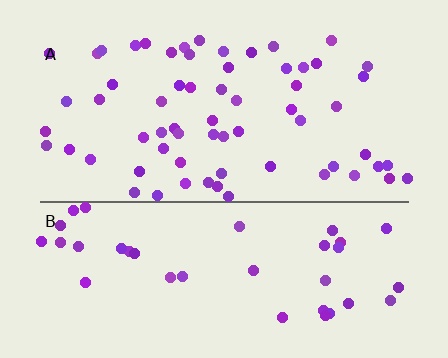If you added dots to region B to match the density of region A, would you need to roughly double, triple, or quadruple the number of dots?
Approximately double.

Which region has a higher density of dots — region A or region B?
A (the top).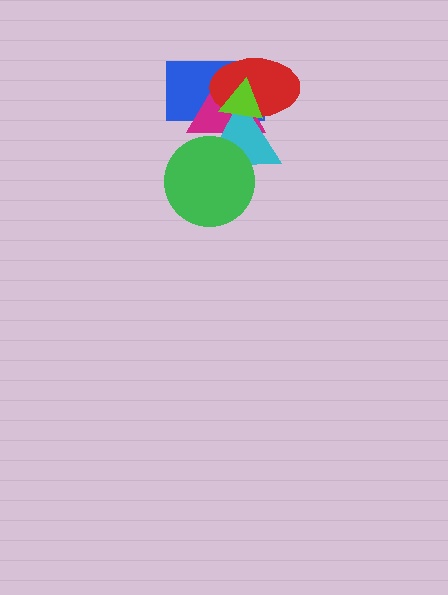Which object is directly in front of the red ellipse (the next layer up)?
The cyan triangle is directly in front of the red ellipse.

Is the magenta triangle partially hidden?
Yes, it is partially covered by another shape.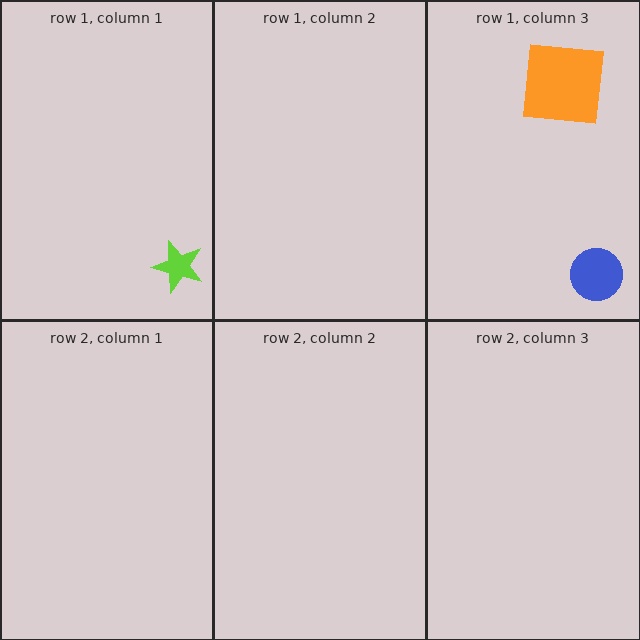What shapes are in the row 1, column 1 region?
The lime star.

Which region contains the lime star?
The row 1, column 1 region.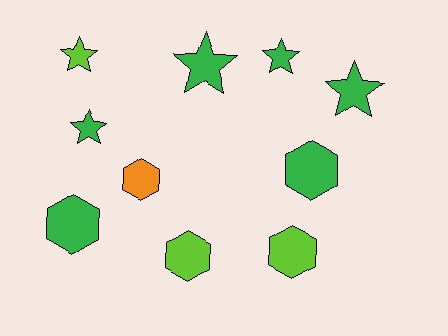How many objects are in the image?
There are 10 objects.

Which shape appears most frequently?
Star, with 5 objects.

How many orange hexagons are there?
There is 1 orange hexagon.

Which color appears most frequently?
Green, with 6 objects.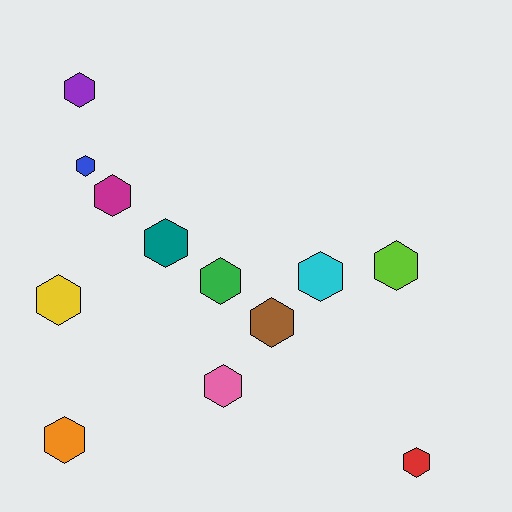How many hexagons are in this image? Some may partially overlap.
There are 12 hexagons.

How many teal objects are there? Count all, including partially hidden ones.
There is 1 teal object.